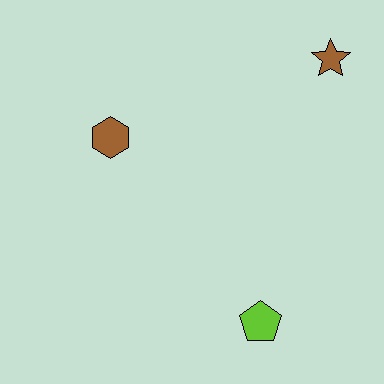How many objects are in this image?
There are 3 objects.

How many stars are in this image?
There is 1 star.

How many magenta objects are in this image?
There are no magenta objects.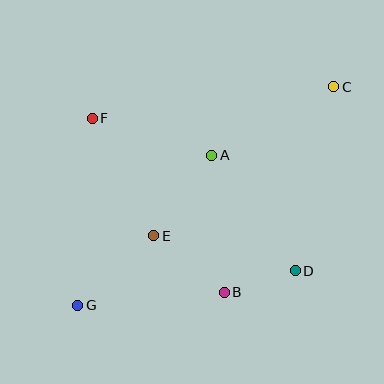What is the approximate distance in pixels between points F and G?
The distance between F and G is approximately 188 pixels.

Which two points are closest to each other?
Points B and D are closest to each other.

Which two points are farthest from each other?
Points C and G are farthest from each other.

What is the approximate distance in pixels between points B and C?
The distance between B and C is approximately 233 pixels.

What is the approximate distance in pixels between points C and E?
The distance between C and E is approximately 233 pixels.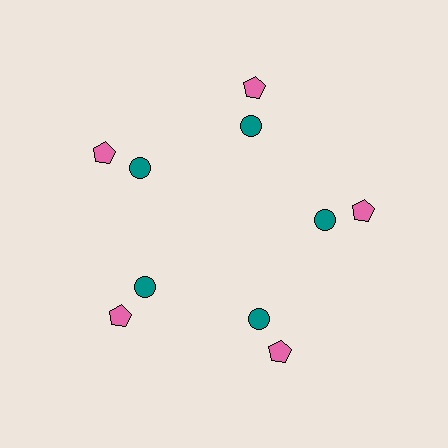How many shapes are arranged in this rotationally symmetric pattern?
There are 10 shapes, arranged in 5 groups of 2.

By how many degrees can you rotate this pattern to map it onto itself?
The pattern maps onto itself every 72 degrees of rotation.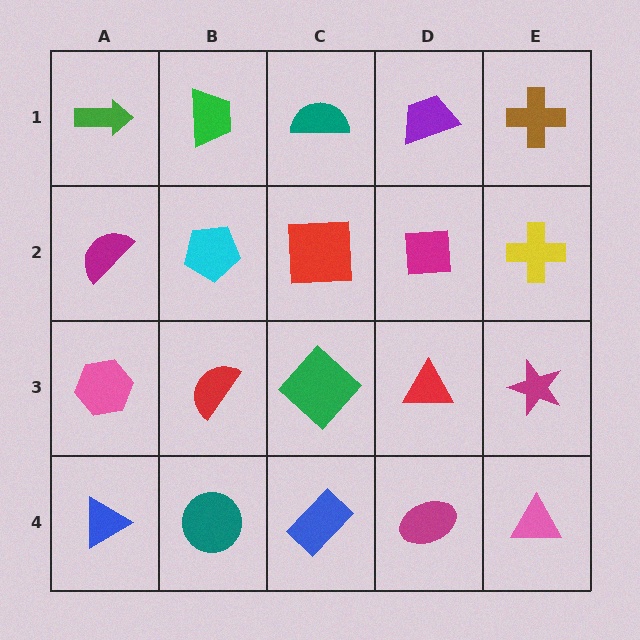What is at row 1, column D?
A purple trapezoid.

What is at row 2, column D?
A magenta square.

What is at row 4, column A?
A blue triangle.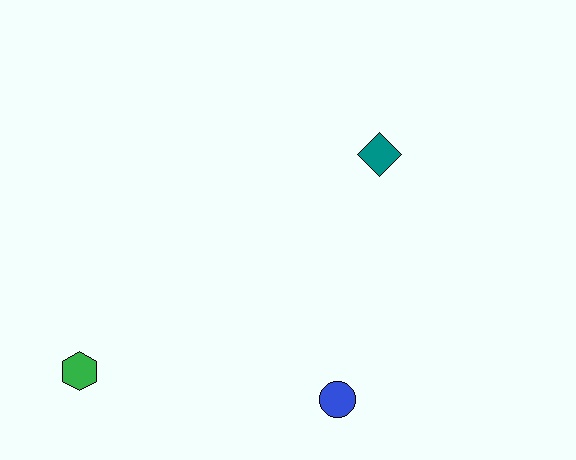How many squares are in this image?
There are no squares.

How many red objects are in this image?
There are no red objects.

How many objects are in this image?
There are 3 objects.